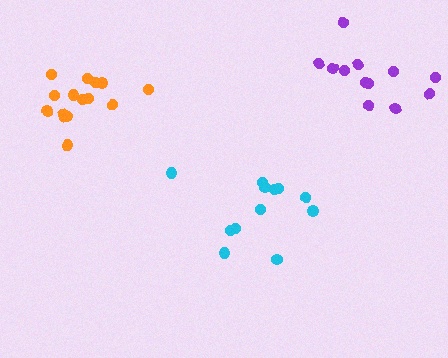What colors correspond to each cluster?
The clusters are colored: orange, purple, cyan.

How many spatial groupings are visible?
There are 3 spatial groupings.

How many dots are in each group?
Group 1: 15 dots, Group 2: 12 dots, Group 3: 12 dots (39 total).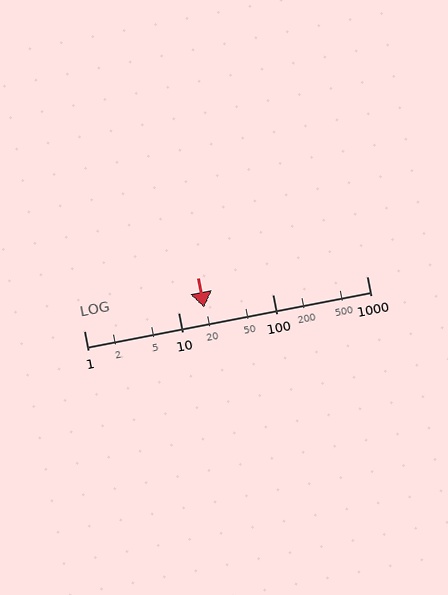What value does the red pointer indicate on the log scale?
The pointer indicates approximately 19.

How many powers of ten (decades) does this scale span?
The scale spans 3 decades, from 1 to 1000.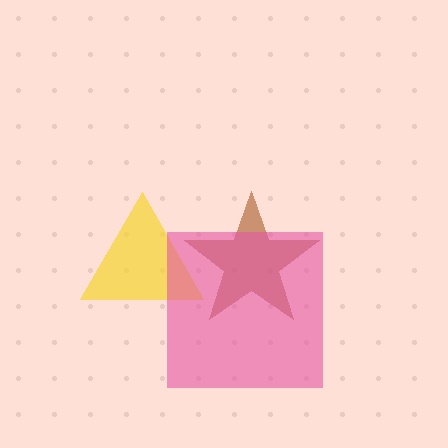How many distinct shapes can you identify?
There are 3 distinct shapes: a yellow triangle, a brown star, a pink square.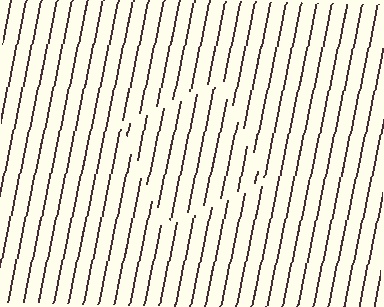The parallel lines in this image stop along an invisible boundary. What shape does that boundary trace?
An illusory square. The interior of the shape contains the same grating, shifted by half a period — the contour is defined by the phase discontinuity where line-ends from the inner and outer gratings abut.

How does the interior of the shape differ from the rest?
The interior of the shape contains the same grating, shifted by half a period — the contour is defined by the phase discontinuity where line-ends from the inner and outer gratings abut.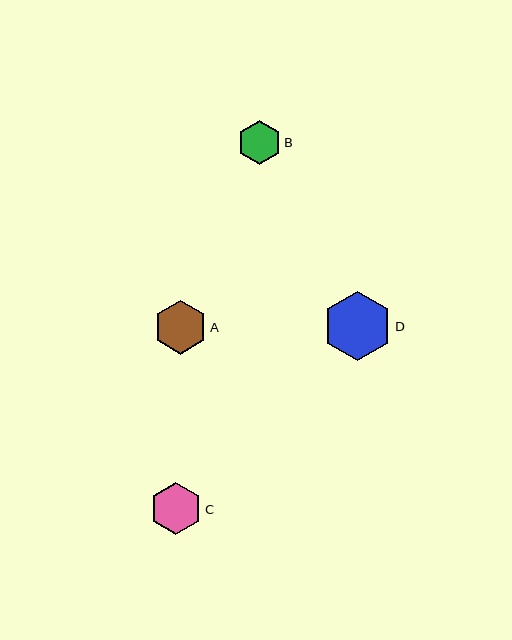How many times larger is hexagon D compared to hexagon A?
Hexagon D is approximately 1.3 times the size of hexagon A.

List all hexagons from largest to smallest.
From largest to smallest: D, A, C, B.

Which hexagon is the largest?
Hexagon D is the largest with a size of approximately 69 pixels.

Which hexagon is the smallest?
Hexagon B is the smallest with a size of approximately 44 pixels.